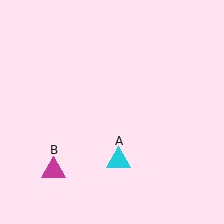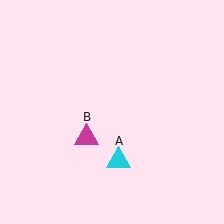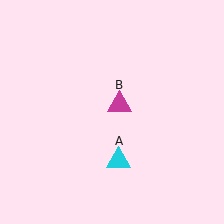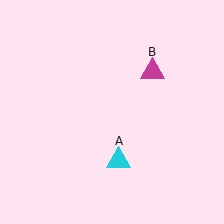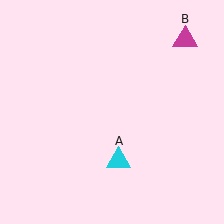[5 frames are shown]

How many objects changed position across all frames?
1 object changed position: magenta triangle (object B).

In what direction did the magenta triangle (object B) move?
The magenta triangle (object B) moved up and to the right.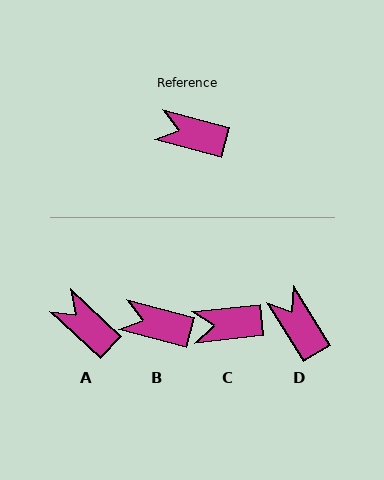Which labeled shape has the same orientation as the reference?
B.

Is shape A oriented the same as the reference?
No, it is off by about 28 degrees.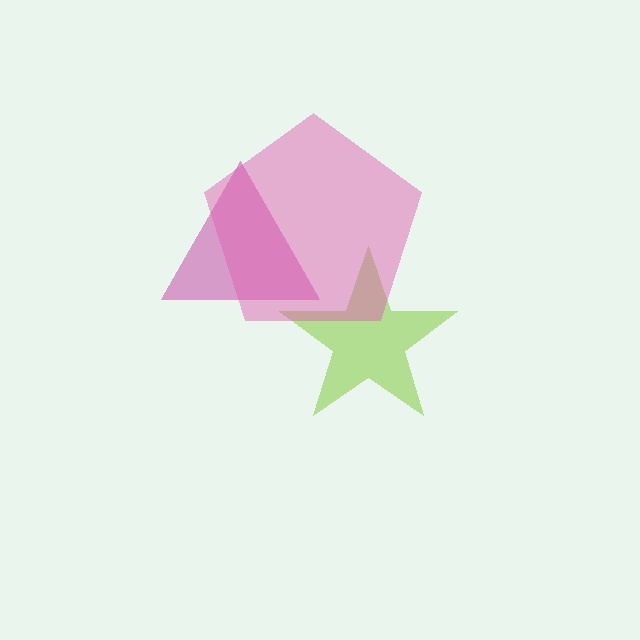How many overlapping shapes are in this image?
There are 3 overlapping shapes in the image.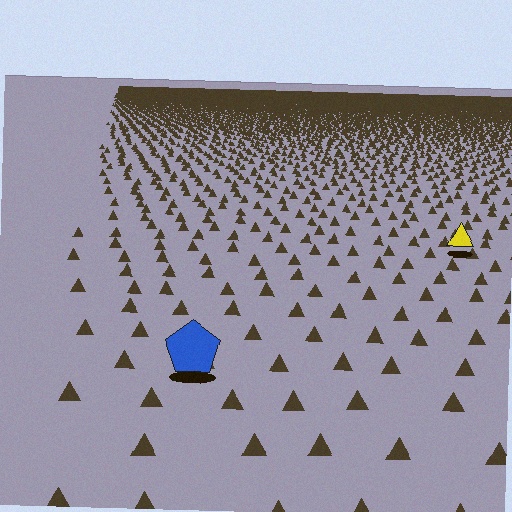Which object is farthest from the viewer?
The yellow triangle is farthest from the viewer. It appears smaller and the ground texture around it is denser.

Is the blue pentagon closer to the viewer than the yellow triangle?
Yes. The blue pentagon is closer — you can tell from the texture gradient: the ground texture is coarser near it.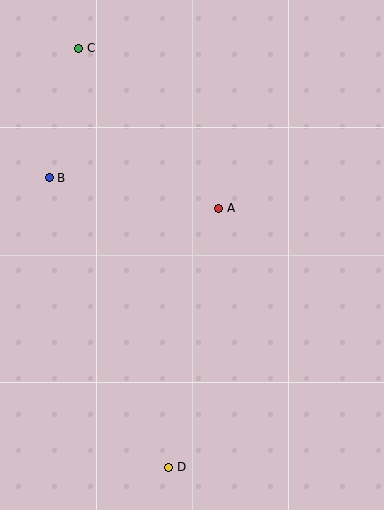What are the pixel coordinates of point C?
Point C is at (79, 48).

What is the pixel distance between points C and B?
The distance between C and B is 133 pixels.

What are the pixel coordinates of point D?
Point D is at (169, 467).